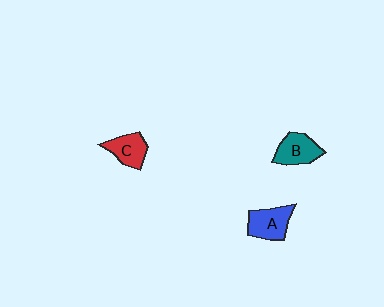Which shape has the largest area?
Shape A (blue).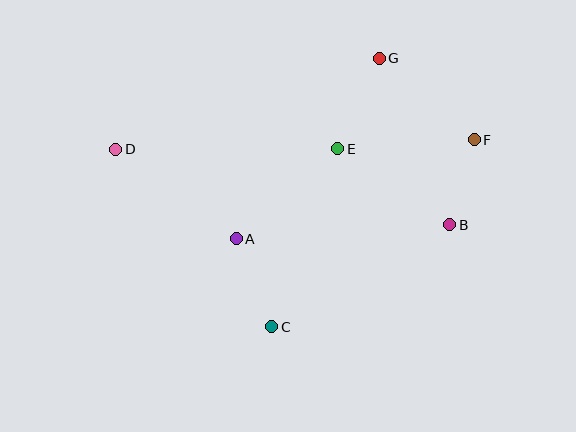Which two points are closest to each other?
Points B and F are closest to each other.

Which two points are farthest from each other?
Points D and F are farthest from each other.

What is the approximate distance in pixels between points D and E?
The distance between D and E is approximately 222 pixels.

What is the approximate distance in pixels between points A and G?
The distance between A and G is approximately 230 pixels.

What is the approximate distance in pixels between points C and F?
The distance between C and F is approximately 276 pixels.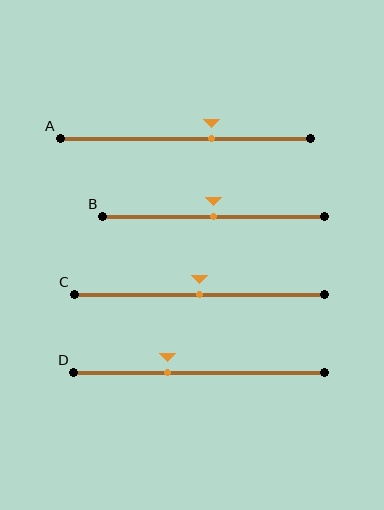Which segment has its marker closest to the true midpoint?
Segment B has its marker closest to the true midpoint.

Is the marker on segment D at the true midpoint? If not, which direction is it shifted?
No, the marker on segment D is shifted to the left by about 12% of the segment length.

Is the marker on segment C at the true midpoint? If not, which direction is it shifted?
Yes, the marker on segment C is at the true midpoint.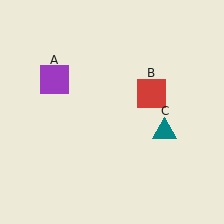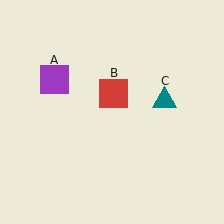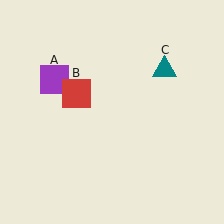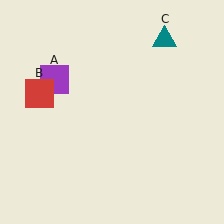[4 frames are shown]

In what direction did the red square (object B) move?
The red square (object B) moved left.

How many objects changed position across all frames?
2 objects changed position: red square (object B), teal triangle (object C).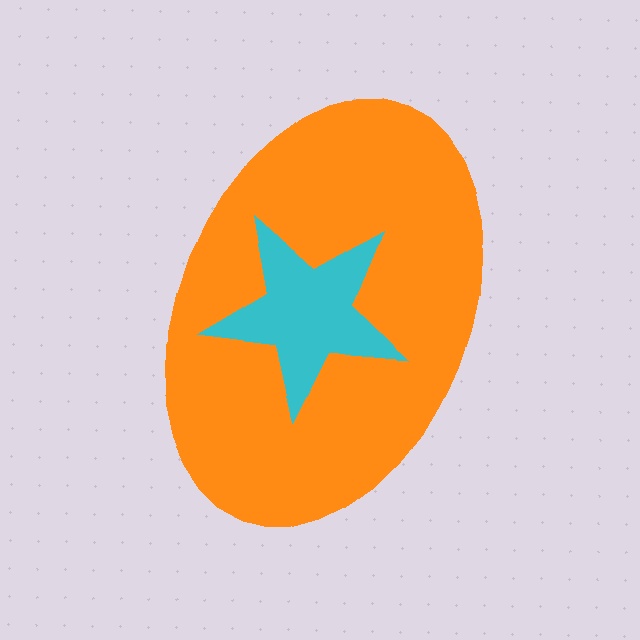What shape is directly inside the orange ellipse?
The cyan star.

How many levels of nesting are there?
2.